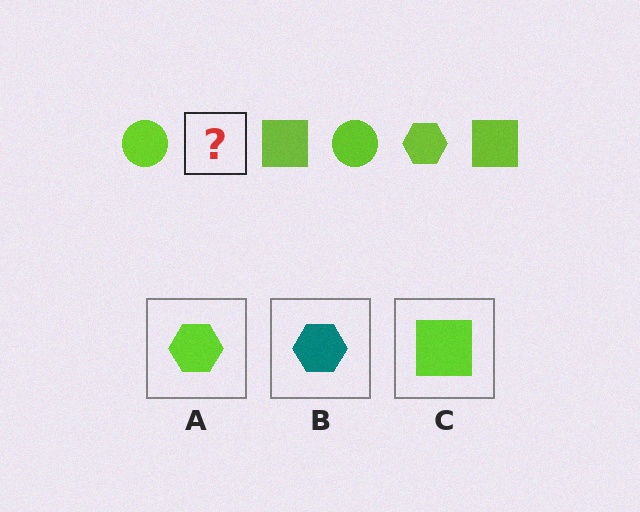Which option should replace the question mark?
Option A.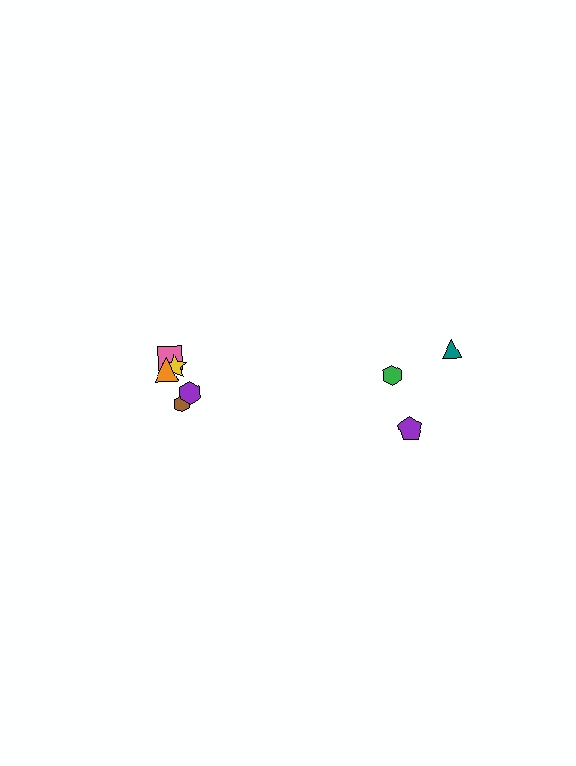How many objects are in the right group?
There are 3 objects.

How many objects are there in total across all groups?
There are 8 objects.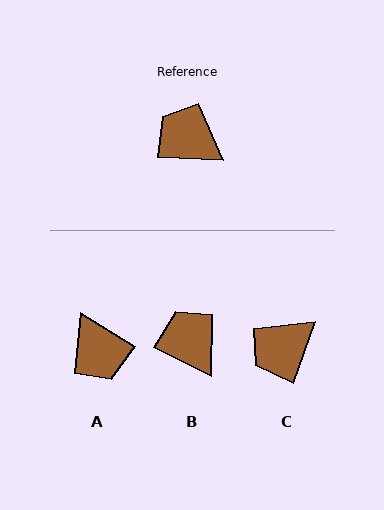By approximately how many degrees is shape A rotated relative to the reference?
Approximately 151 degrees counter-clockwise.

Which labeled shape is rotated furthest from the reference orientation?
A, about 151 degrees away.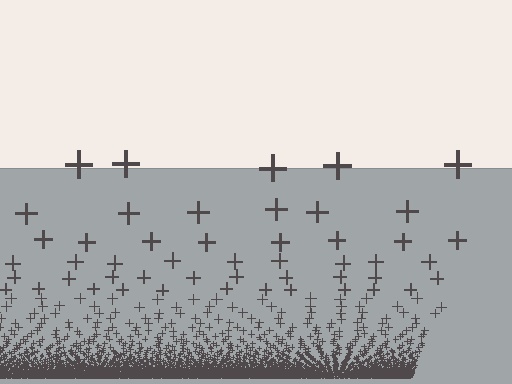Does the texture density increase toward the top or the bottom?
Density increases toward the bottom.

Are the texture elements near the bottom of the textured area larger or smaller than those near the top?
Smaller. The gradient is inverted — elements near the bottom are smaller and denser.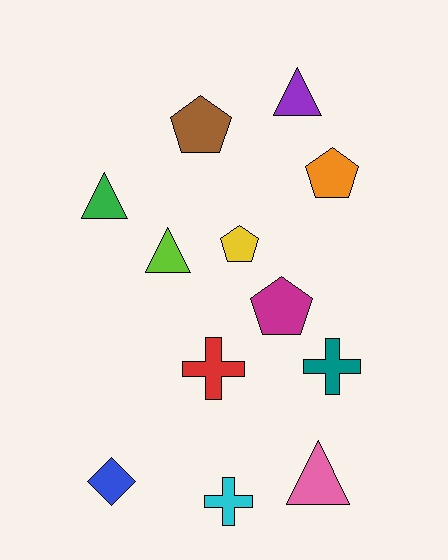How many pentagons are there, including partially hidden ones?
There are 4 pentagons.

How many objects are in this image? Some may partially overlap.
There are 12 objects.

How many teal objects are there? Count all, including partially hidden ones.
There is 1 teal object.